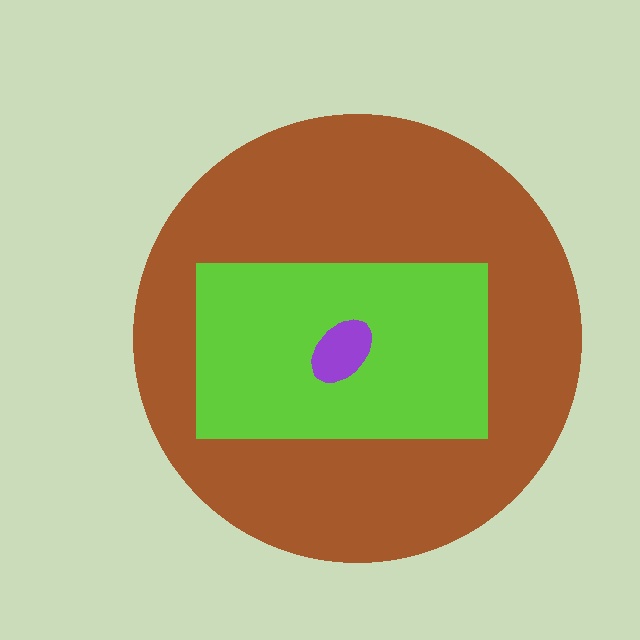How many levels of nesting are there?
3.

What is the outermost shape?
The brown circle.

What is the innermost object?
The purple ellipse.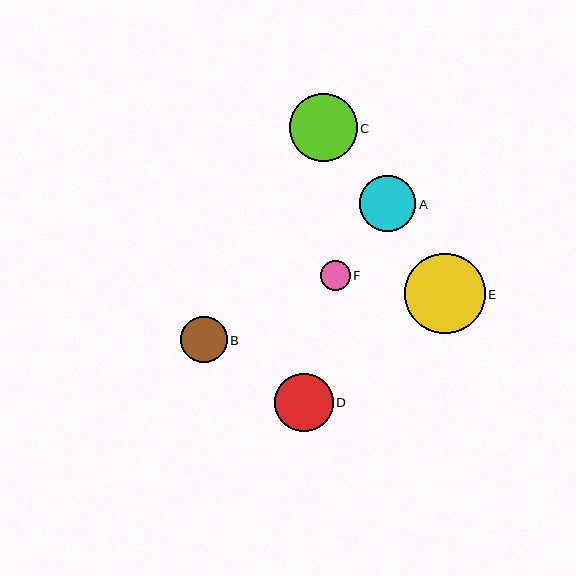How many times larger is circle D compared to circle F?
Circle D is approximately 2.0 times the size of circle F.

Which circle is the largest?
Circle E is the largest with a size of approximately 80 pixels.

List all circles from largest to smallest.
From largest to smallest: E, C, D, A, B, F.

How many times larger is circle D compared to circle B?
Circle D is approximately 1.3 times the size of circle B.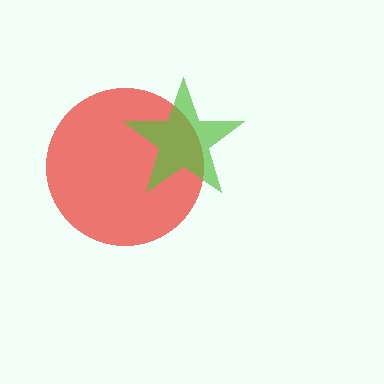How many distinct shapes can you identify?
There are 2 distinct shapes: a red circle, a lime star.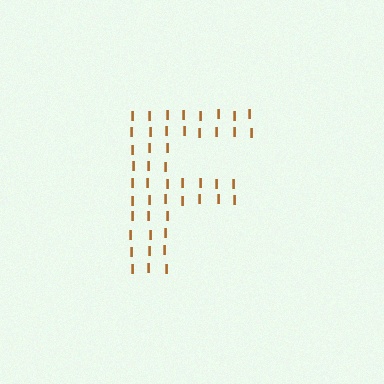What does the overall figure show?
The overall figure shows the letter F.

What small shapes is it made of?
It is made of small letter I's.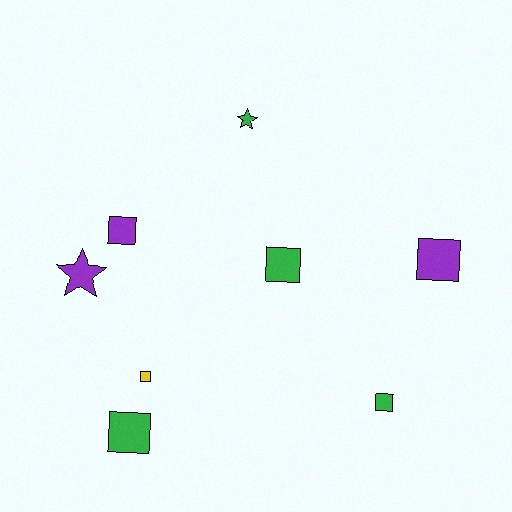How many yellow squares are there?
There is 1 yellow square.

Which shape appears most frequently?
Square, with 6 objects.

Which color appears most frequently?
Green, with 4 objects.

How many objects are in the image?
There are 8 objects.